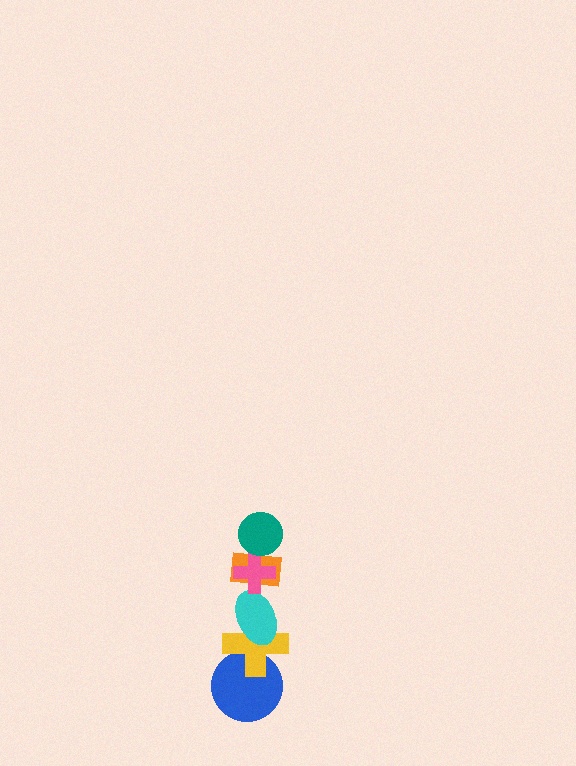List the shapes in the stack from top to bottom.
From top to bottom: the teal circle, the pink cross, the orange rectangle, the cyan ellipse, the yellow cross, the blue circle.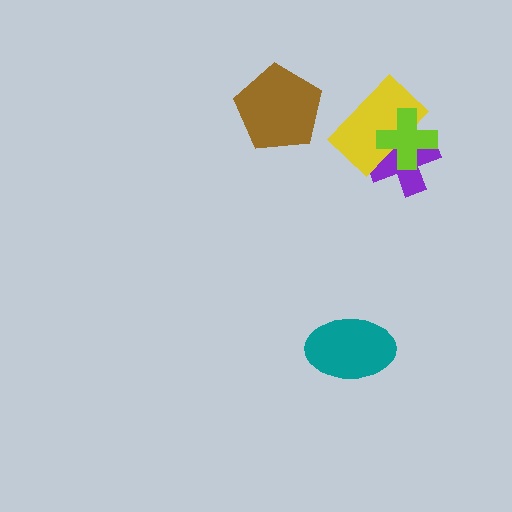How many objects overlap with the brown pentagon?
0 objects overlap with the brown pentagon.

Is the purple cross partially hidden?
Yes, it is partially covered by another shape.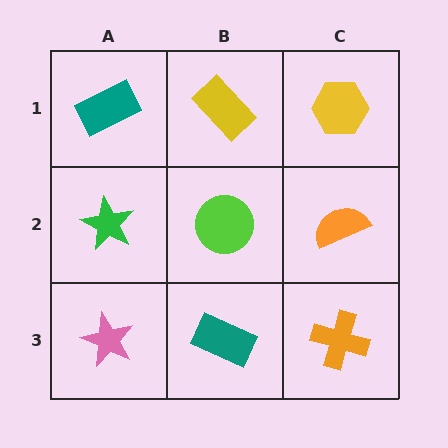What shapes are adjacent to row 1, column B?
A lime circle (row 2, column B), a teal rectangle (row 1, column A), a yellow hexagon (row 1, column C).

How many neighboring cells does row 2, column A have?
3.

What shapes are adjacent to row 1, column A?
A green star (row 2, column A), a yellow rectangle (row 1, column B).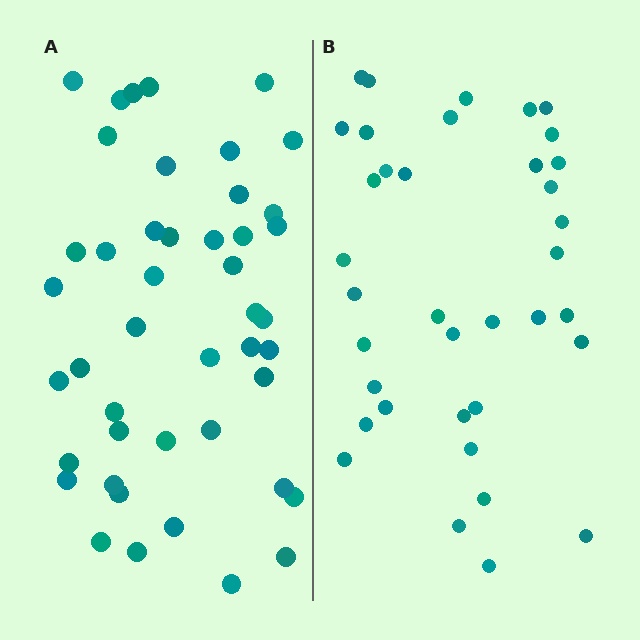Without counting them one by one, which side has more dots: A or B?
Region A (the left region) has more dots.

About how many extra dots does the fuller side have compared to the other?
Region A has roughly 8 or so more dots than region B.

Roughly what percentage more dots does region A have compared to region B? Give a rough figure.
About 20% more.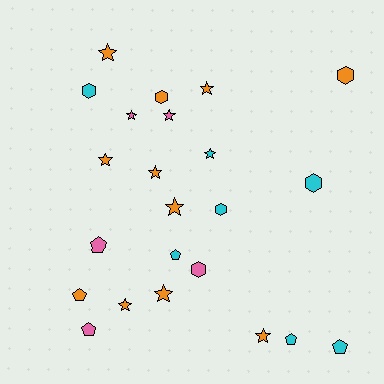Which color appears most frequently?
Orange, with 11 objects.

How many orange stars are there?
There are 8 orange stars.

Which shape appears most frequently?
Star, with 11 objects.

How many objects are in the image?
There are 23 objects.